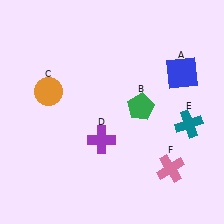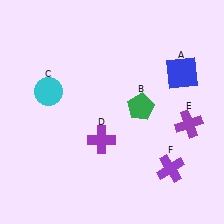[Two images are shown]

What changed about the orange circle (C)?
In Image 1, C is orange. In Image 2, it changed to cyan.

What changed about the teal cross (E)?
In Image 1, E is teal. In Image 2, it changed to purple.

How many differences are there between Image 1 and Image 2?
There are 3 differences between the two images.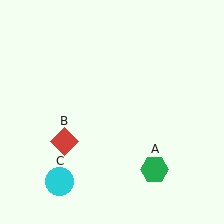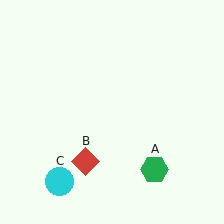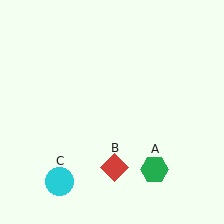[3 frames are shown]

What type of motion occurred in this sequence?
The red diamond (object B) rotated counterclockwise around the center of the scene.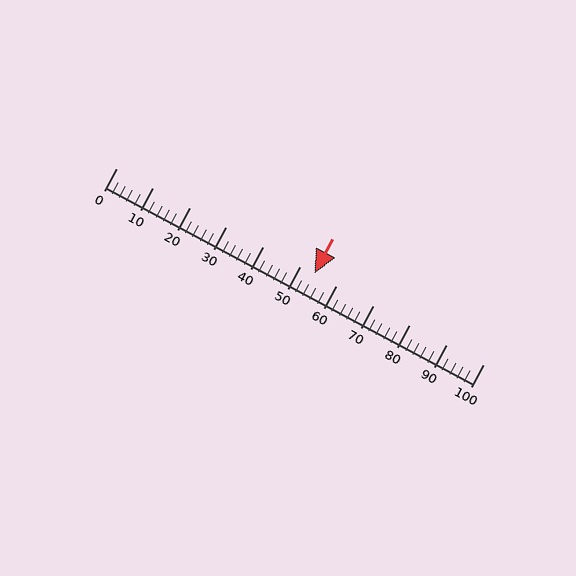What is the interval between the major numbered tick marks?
The major tick marks are spaced 10 units apart.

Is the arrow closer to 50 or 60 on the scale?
The arrow is closer to 50.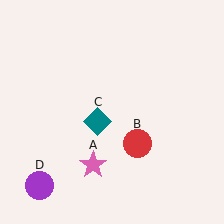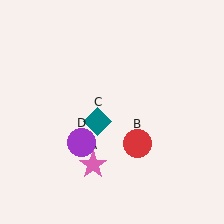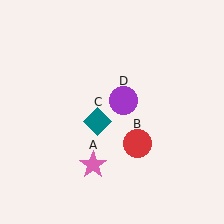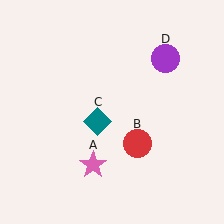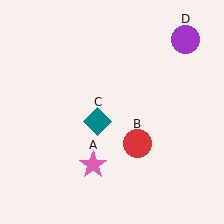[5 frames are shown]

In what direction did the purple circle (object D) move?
The purple circle (object D) moved up and to the right.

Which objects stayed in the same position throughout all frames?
Pink star (object A) and red circle (object B) and teal diamond (object C) remained stationary.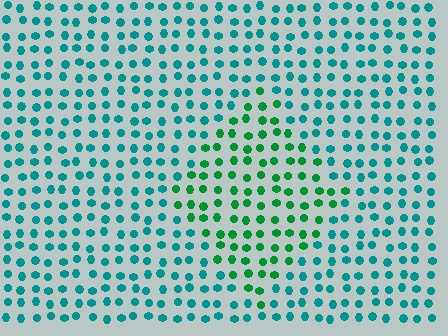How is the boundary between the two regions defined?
The boundary is defined purely by a slight shift in hue (about 39 degrees). Spacing, size, and orientation are identical on both sides.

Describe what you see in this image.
The image is filled with small teal elements in a uniform arrangement. A diamond-shaped region is visible where the elements are tinted to a slightly different hue, forming a subtle color boundary.